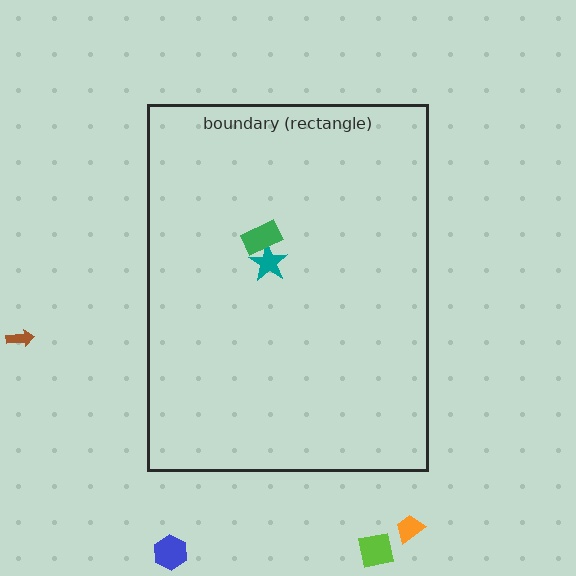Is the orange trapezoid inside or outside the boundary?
Outside.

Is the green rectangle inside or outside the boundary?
Inside.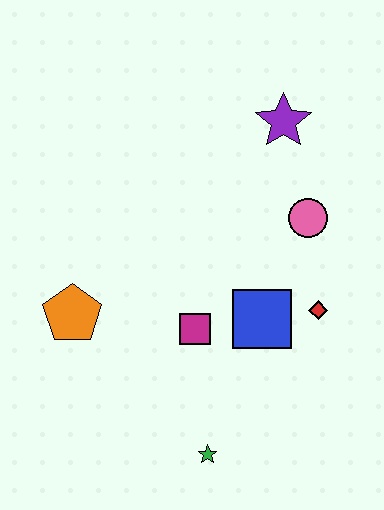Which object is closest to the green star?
The magenta square is closest to the green star.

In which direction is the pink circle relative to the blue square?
The pink circle is above the blue square.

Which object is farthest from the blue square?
The purple star is farthest from the blue square.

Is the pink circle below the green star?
No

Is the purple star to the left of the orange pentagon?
No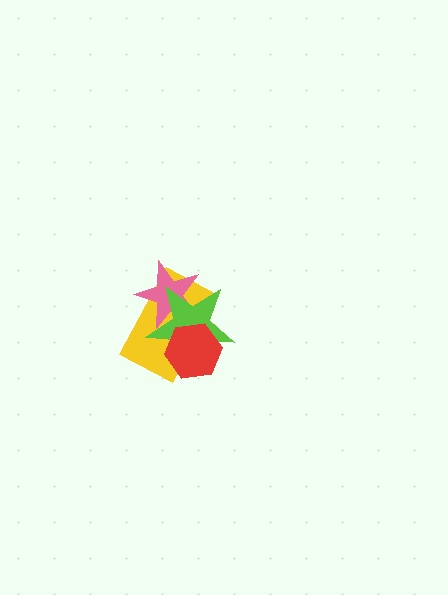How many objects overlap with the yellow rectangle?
3 objects overlap with the yellow rectangle.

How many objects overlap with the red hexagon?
2 objects overlap with the red hexagon.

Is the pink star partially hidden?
Yes, it is partially covered by another shape.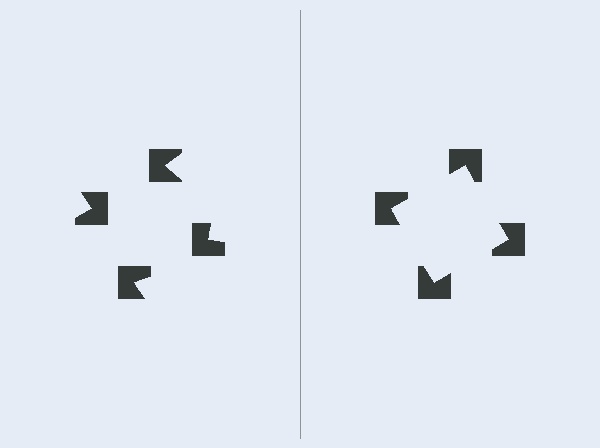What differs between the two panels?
The notched squares are positioned identically on both sides; only the wedge orientations differ. On the right they align to a square; on the left they are misaligned.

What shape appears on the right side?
An illusory square.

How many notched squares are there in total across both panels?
8 — 4 on each side.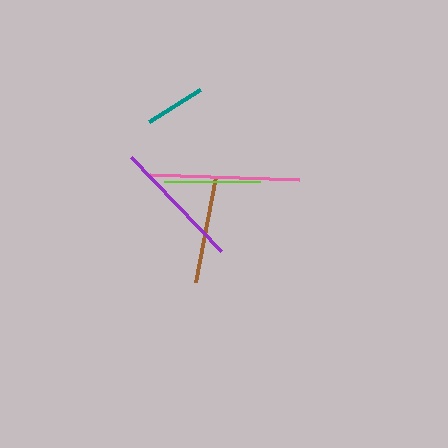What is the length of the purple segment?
The purple segment is approximately 130 pixels long.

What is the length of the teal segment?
The teal segment is approximately 60 pixels long.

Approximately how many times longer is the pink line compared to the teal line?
The pink line is approximately 2.5 times the length of the teal line.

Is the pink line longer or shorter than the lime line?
The pink line is longer than the lime line.